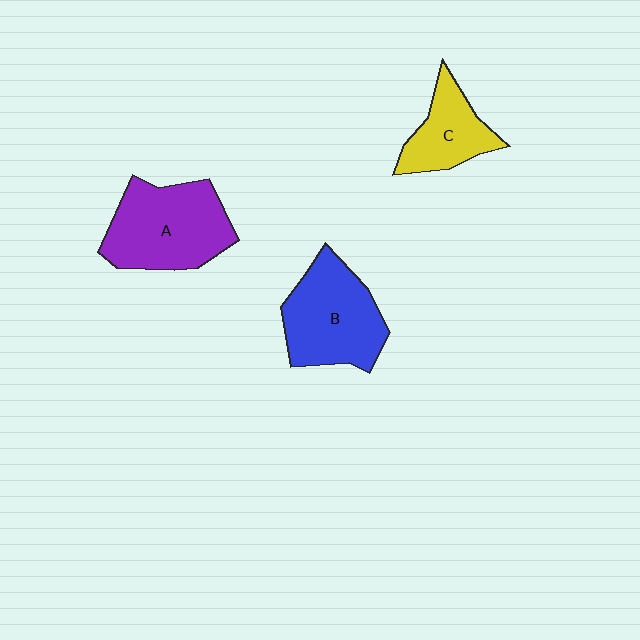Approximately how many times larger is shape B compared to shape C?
Approximately 1.6 times.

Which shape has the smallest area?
Shape C (yellow).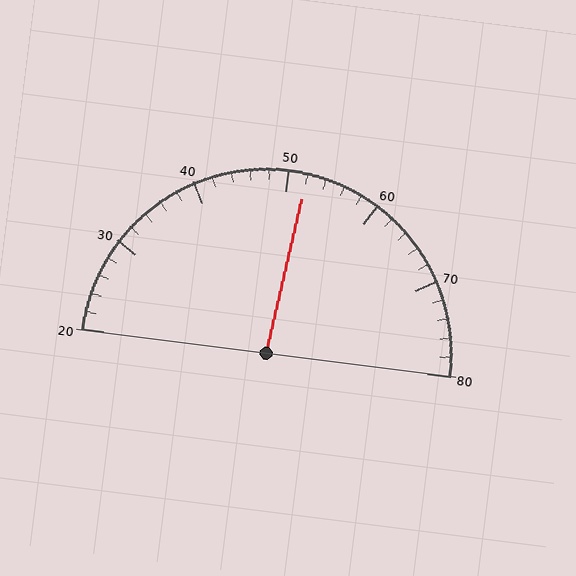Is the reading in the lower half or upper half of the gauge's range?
The reading is in the upper half of the range (20 to 80).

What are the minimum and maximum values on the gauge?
The gauge ranges from 20 to 80.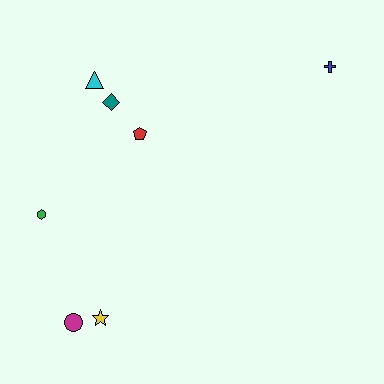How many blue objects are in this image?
There is 1 blue object.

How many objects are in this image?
There are 7 objects.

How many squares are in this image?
There are no squares.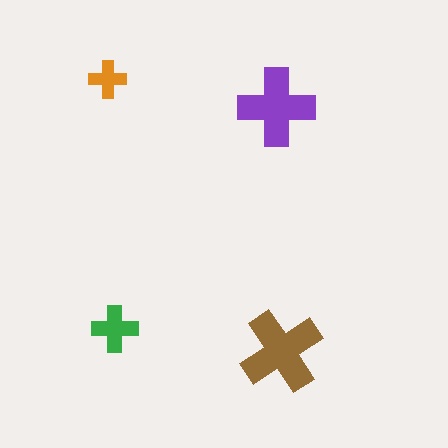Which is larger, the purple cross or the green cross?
The purple one.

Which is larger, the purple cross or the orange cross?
The purple one.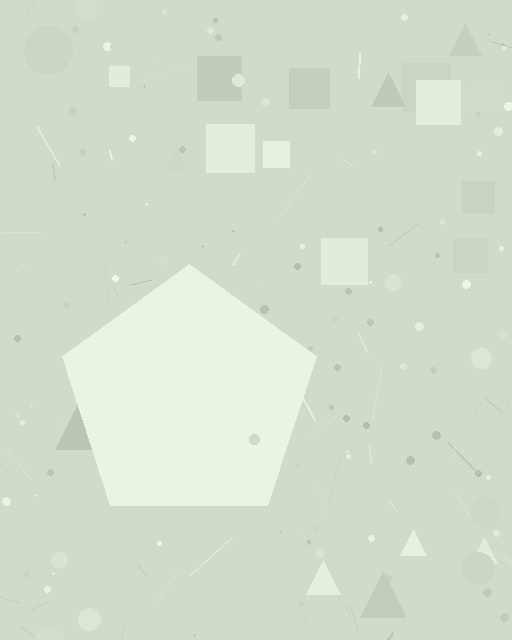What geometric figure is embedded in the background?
A pentagon is embedded in the background.